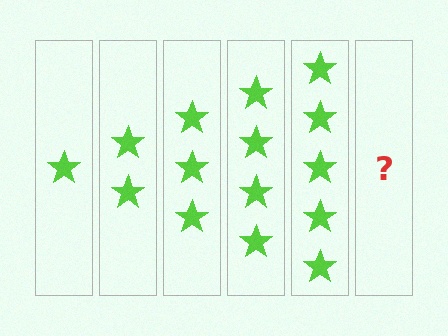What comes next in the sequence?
The next element should be 6 stars.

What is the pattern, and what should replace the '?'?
The pattern is that each step adds one more star. The '?' should be 6 stars.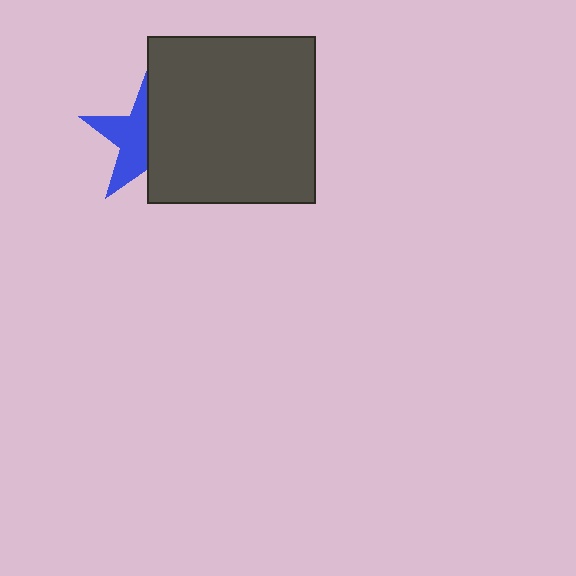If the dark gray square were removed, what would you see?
You would see the complete blue star.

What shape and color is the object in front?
The object in front is a dark gray square.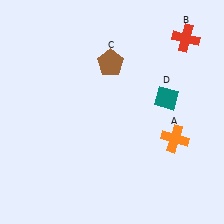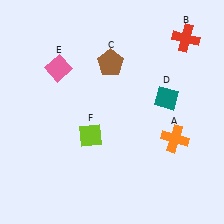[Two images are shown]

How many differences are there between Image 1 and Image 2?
There are 2 differences between the two images.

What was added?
A pink diamond (E), a lime diamond (F) were added in Image 2.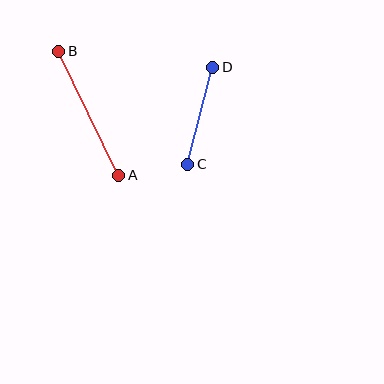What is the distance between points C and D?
The distance is approximately 100 pixels.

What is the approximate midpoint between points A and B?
The midpoint is at approximately (89, 113) pixels.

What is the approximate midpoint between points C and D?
The midpoint is at approximately (200, 116) pixels.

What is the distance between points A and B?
The distance is approximately 138 pixels.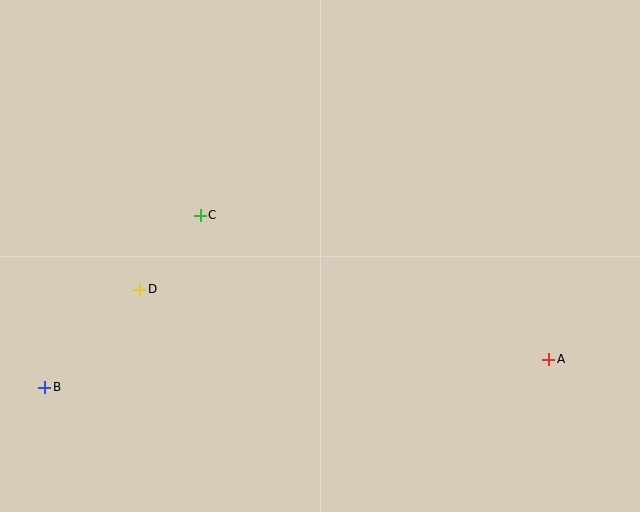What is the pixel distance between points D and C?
The distance between D and C is 96 pixels.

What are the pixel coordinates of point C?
Point C is at (200, 215).